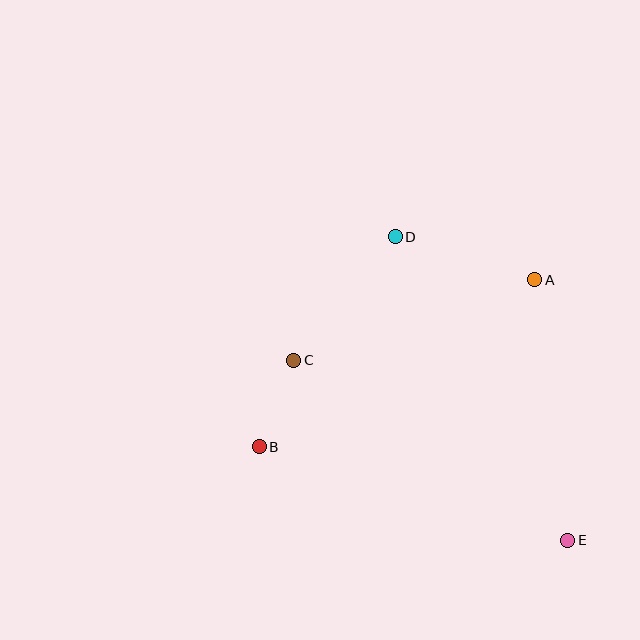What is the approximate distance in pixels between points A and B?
The distance between A and B is approximately 322 pixels.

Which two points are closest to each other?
Points B and C are closest to each other.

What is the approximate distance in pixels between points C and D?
The distance between C and D is approximately 160 pixels.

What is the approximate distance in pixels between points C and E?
The distance between C and E is approximately 328 pixels.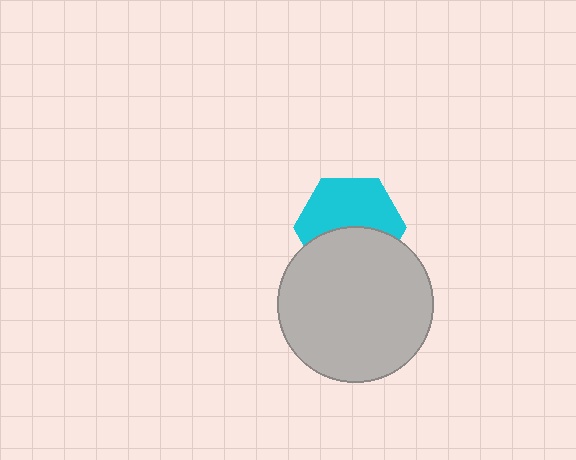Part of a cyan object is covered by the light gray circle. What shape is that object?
It is a hexagon.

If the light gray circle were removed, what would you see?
You would see the complete cyan hexagon.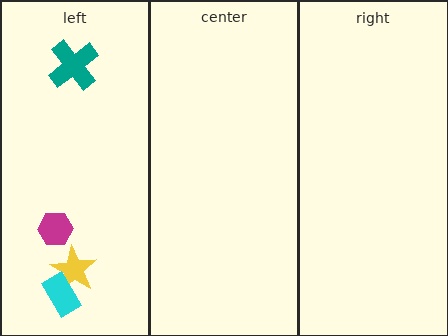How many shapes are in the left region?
4.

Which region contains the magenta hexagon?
The left region.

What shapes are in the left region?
The teal cross, the yellow star, the cyan rectangle, the magenta hexagon.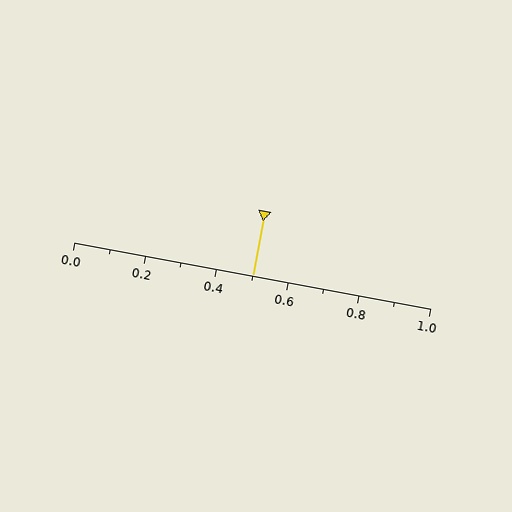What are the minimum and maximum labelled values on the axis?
The axis runs from 0.0 to 1.0.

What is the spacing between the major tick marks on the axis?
The major ticks are spaced 0.2 apart.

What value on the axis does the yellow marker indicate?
The marker indicates approximately 0.5.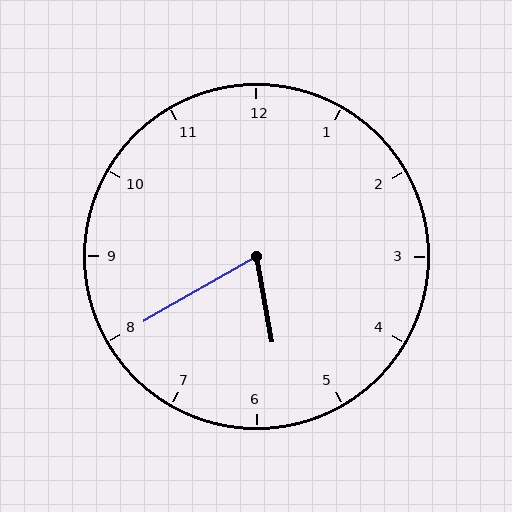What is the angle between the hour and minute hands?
Approximately 70 degrees.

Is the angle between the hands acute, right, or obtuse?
It is acute.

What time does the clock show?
5:40.